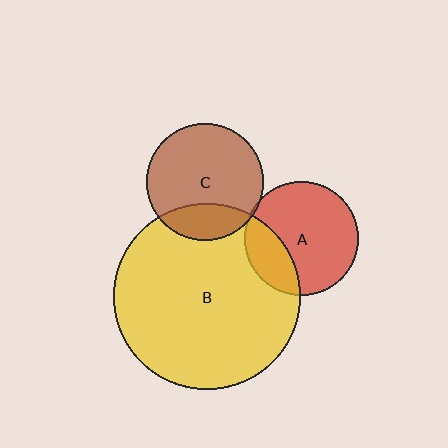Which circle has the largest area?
Circle B (yellow).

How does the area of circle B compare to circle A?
Approximately 2.7 times.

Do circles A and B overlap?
Yes.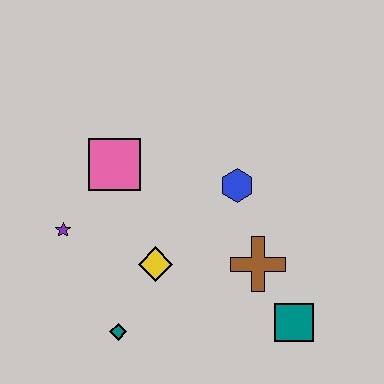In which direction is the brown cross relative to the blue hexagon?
The brown cross is below the blue hexagon.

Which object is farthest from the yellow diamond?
The teal square is farthest from the yellow diamond.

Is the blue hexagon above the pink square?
No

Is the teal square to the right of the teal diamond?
Yes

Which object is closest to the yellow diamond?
The teal diamond is closest to the yellow diamond.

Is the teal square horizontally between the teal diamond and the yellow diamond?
No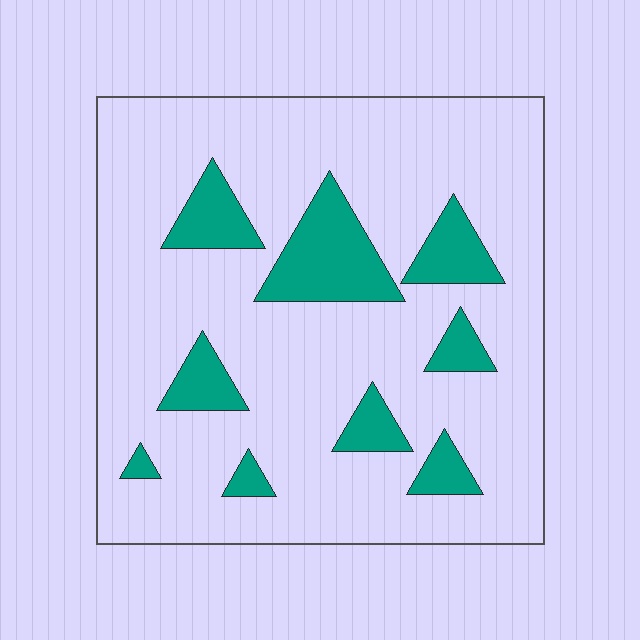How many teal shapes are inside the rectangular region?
9.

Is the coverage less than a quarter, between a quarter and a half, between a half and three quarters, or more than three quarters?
Less than a quarter.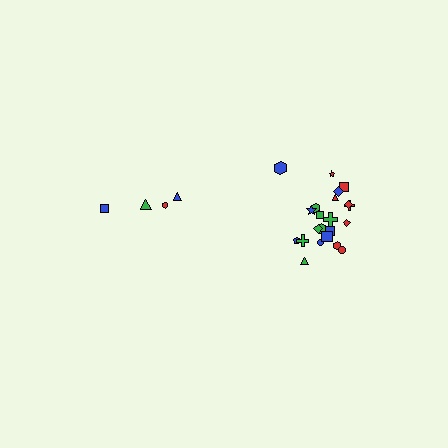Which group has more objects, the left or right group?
The right group.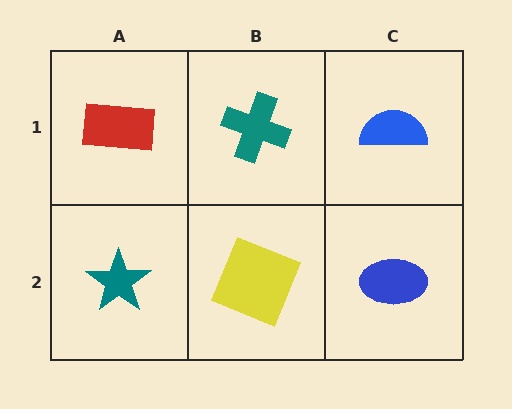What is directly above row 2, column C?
A blue semicircle.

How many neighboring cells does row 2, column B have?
3.